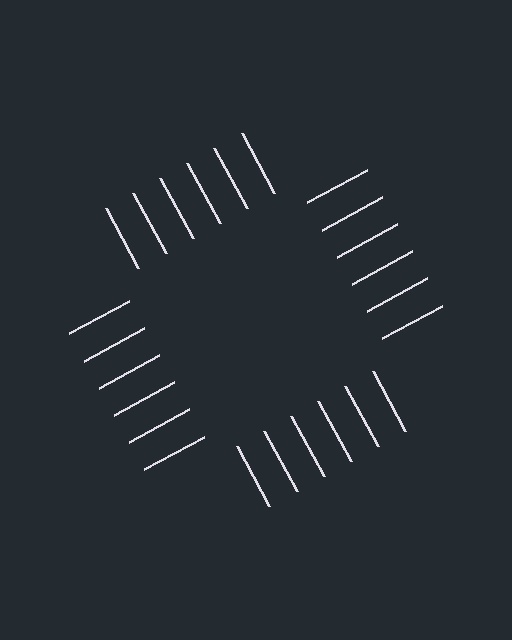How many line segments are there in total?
24 — 6 along each of the 4 edges.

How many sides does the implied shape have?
4 sides — the line-ends trace a square.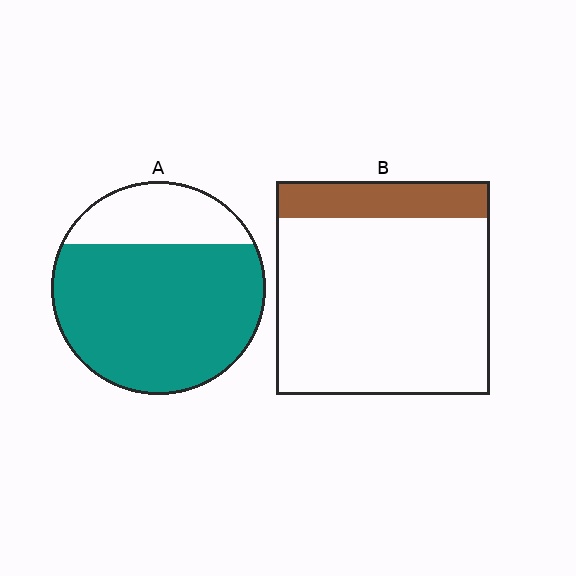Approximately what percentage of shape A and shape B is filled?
A is approximately 75% and B is approximately 15%.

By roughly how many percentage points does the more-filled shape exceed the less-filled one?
By roughly 60 percentage points (A over B).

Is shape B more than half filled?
No.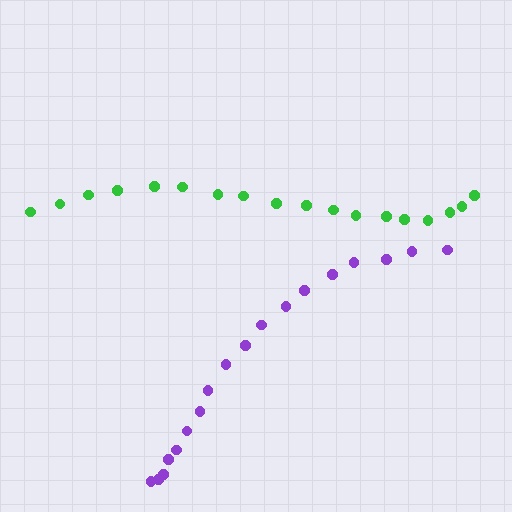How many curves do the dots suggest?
There are 2 distinct paths.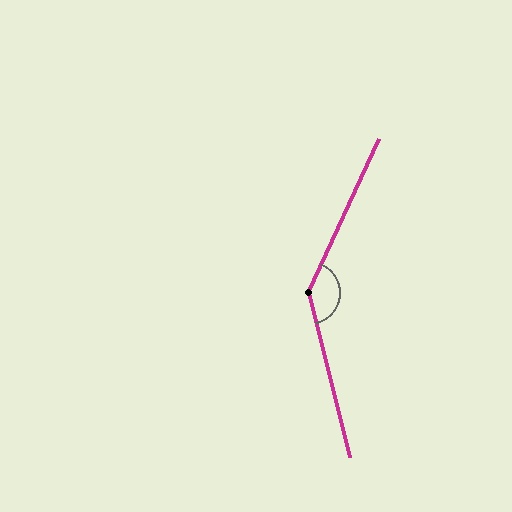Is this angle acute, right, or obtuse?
It is obtuse.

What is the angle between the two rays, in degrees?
Approximately 142 degrees.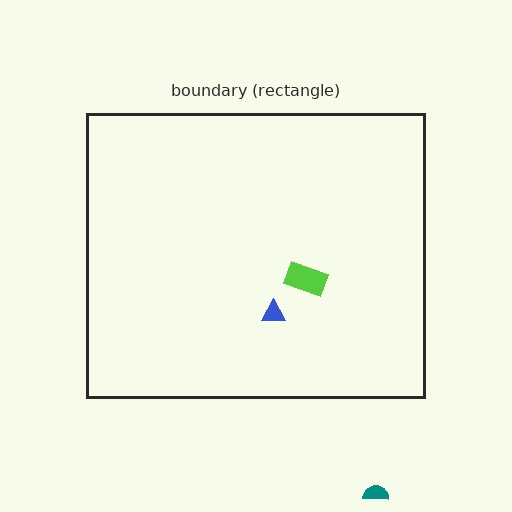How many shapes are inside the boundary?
2 inside, 1 outside.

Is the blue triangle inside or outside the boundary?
Inside.